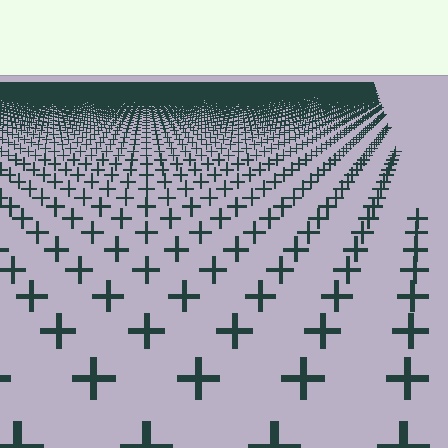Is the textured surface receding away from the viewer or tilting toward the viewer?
The surface is receding away from the viewer. Texture elements get smaller and denser toward the top.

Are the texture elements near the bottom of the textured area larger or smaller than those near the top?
Larger. Near the bottom, elements are closer to the viewer and appear at a bigger on-screen size.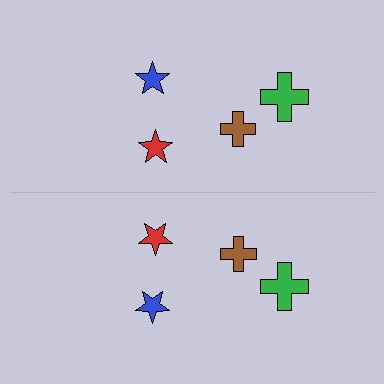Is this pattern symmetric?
Yes, this pattern has bilateral (reflection) symmetry.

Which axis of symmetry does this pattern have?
The pattern has a horizontal axis of symmetry running through the center of the image.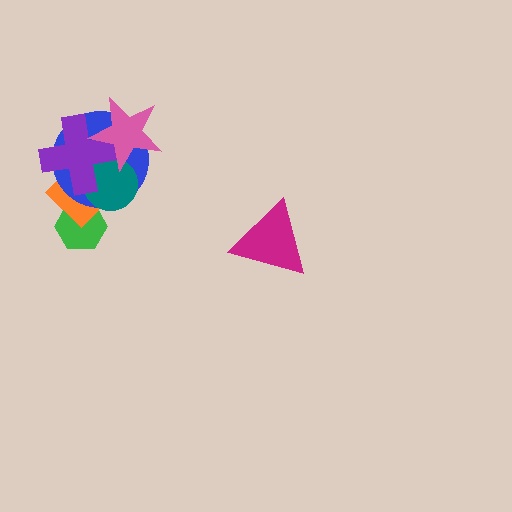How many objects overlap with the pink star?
3 objects overlap with the pink star.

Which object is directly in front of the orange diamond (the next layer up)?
The blue circle is directly in front of the orange diamond.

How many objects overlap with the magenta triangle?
0 objects overlap with the magenta triangle.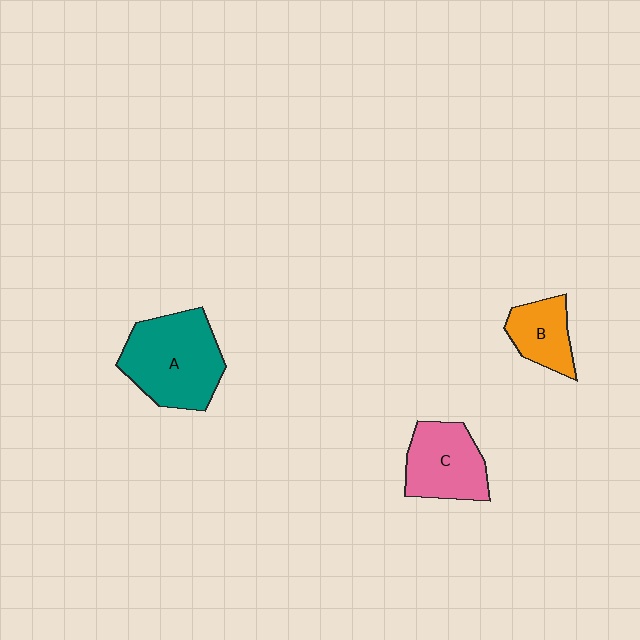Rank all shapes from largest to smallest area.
From largest to smallest: A (teal), C (pink), B (orange).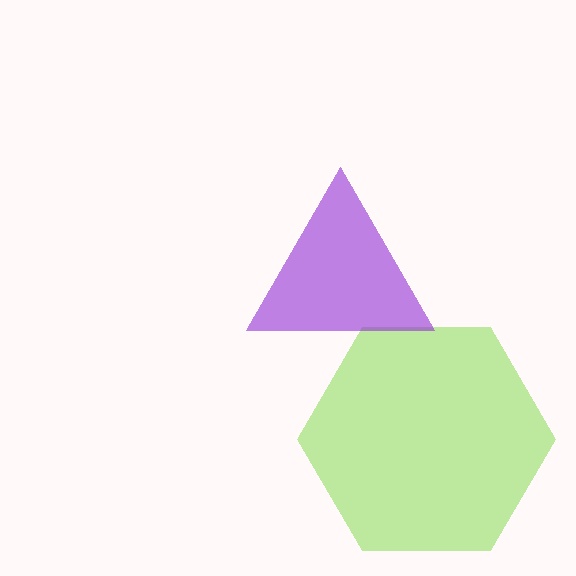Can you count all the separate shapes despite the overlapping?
Yes, there are 2 separate shapes.